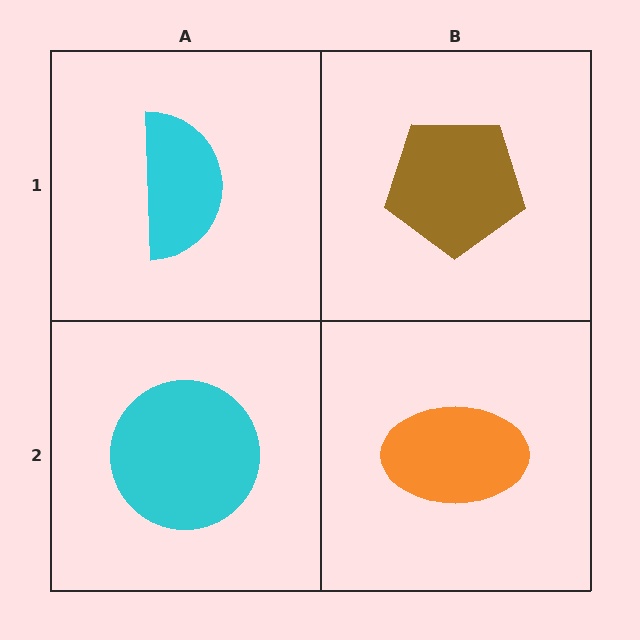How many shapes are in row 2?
2 shapes.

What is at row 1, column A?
A cyan semicircle.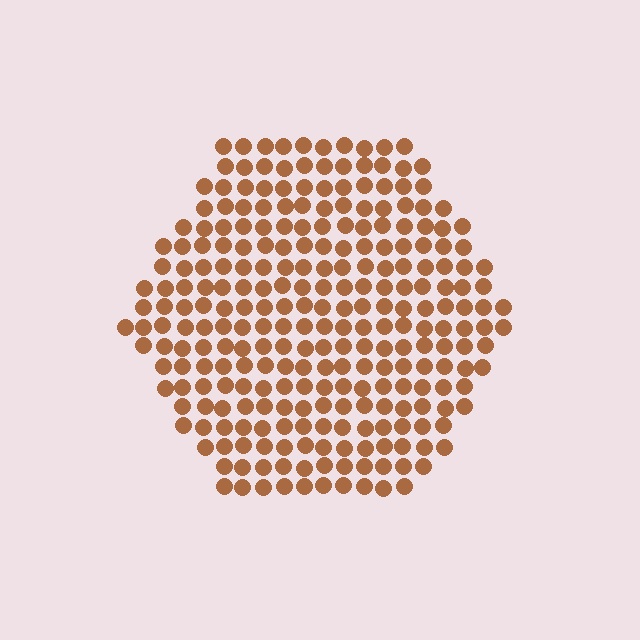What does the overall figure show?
The overall figure shows a hexagon.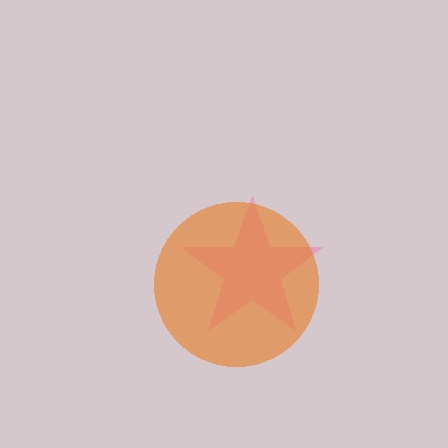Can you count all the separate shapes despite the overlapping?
Yes, there are 2 separate shapes.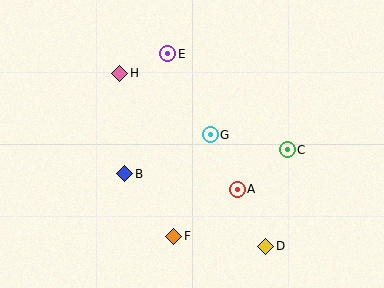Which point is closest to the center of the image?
Point G at (210, 135) is closest to the center.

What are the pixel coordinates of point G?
Point G is at (210, 135).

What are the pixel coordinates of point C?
Point C is at (287, 150).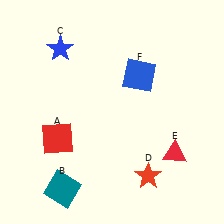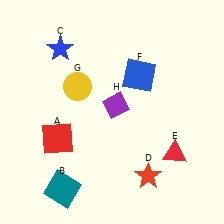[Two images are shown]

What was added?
A yellow circle (G), a purple diamond (H) were added in Image 2.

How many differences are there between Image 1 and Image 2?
There are 2 differences between the two images.